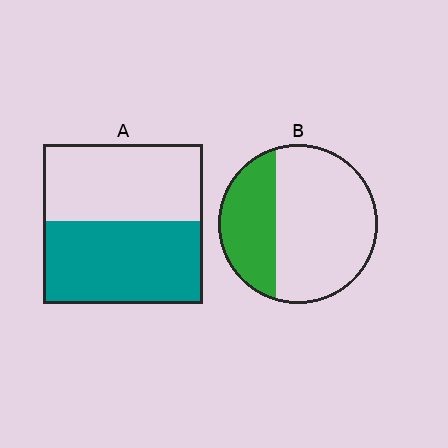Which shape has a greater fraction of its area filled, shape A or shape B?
Shape A.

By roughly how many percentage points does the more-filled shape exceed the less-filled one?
By roughly 20 percentage points (A over B).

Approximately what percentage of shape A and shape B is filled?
A is approximately 50% and B is approximately 35%.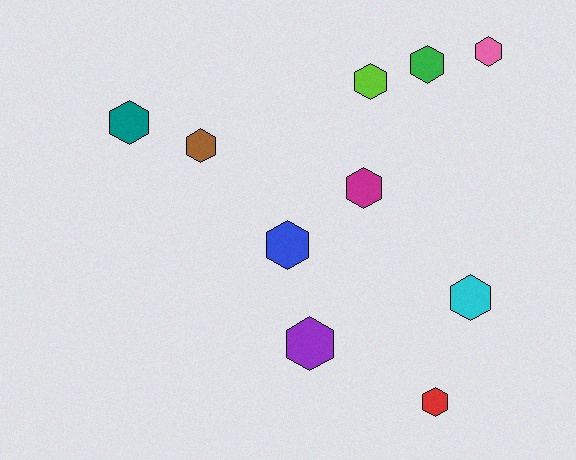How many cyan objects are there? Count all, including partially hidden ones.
There is 1 cyan object.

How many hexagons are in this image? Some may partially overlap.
There are 10 hexagons.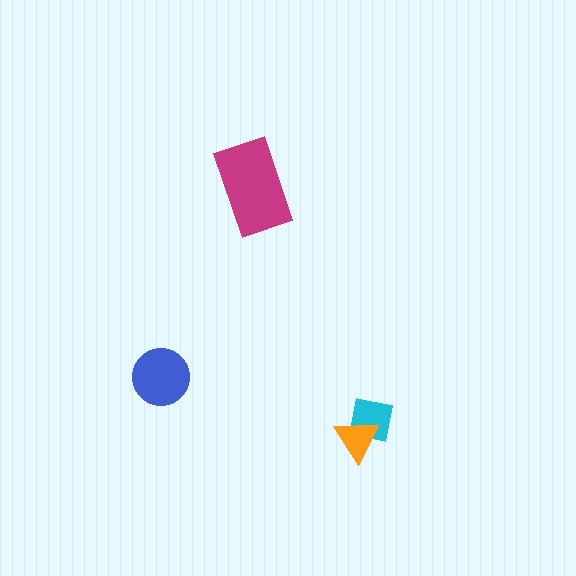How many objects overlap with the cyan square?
1 object overlaps with the cyan square.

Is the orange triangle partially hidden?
No, no other shape covers it.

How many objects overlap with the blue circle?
0 objects overlap with the blue circle.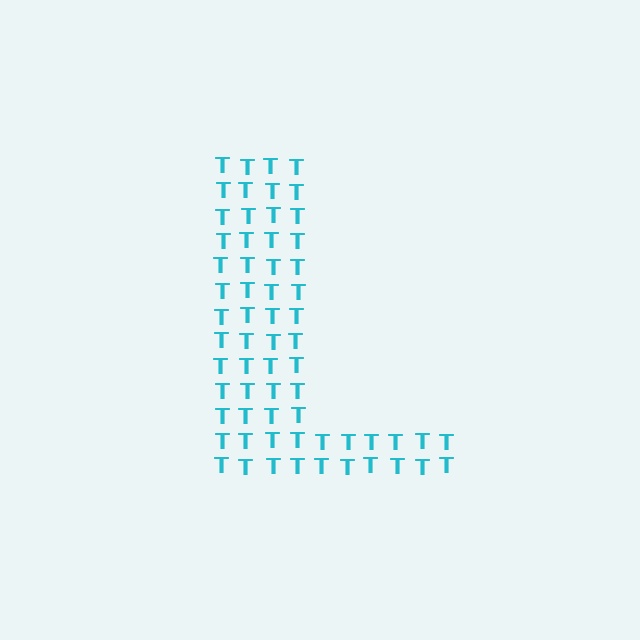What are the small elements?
The small elements are letter T's.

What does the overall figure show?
The overall figure shows the letter L.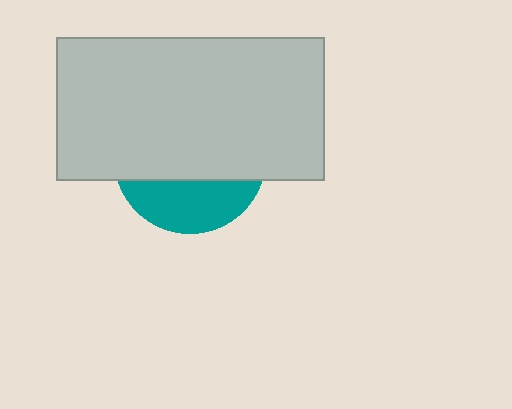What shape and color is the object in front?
The object in front is a light gray rectangle.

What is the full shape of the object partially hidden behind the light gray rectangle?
The partially hidden object is a teal circle.